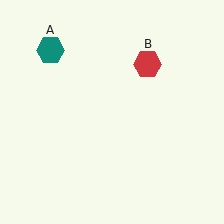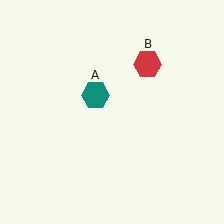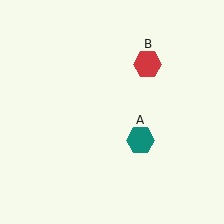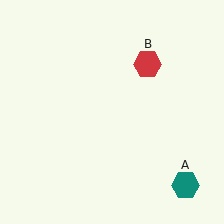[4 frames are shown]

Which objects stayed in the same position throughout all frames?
Red hexagon (object B) remained stationary.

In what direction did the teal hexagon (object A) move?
The teal hexagon (object A) moved down and to the right.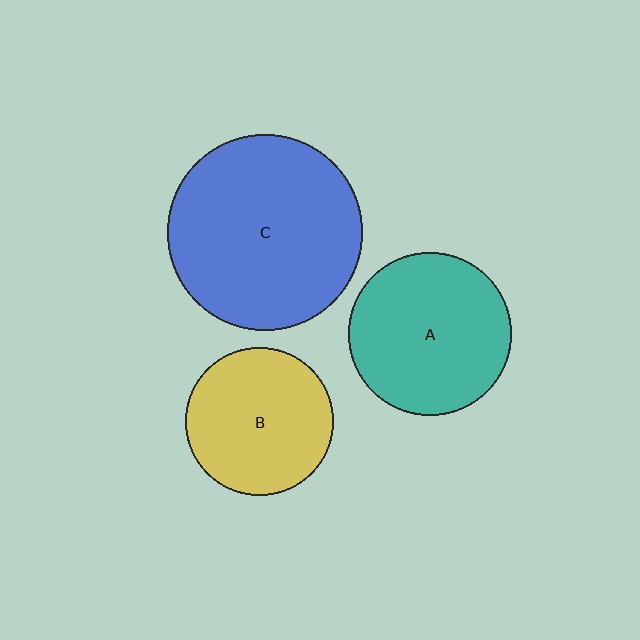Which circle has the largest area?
Circle C (blue).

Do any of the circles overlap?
No, none of the circles overlap.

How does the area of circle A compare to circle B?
Approximately 1.2 times.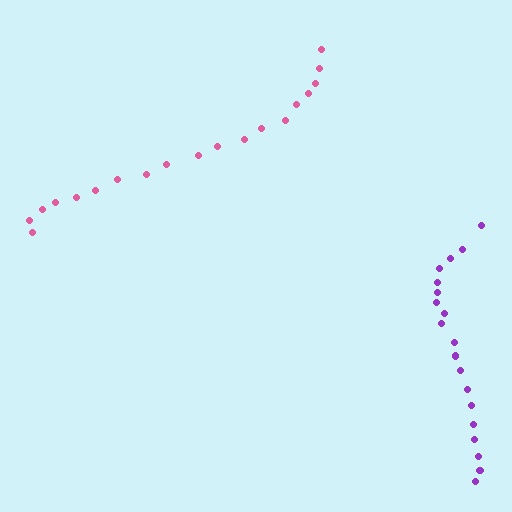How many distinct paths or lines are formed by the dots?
There are 2 distinct paths.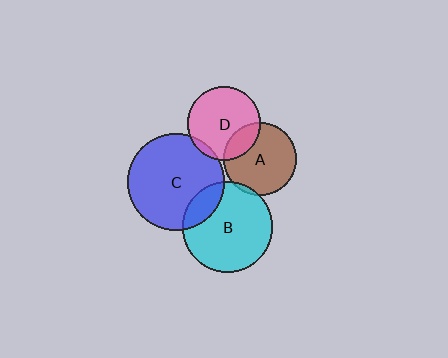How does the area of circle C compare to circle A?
Approximately 1.8 times.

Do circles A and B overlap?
Yes.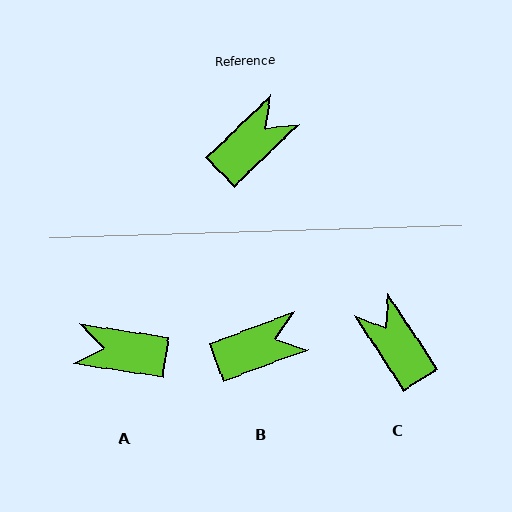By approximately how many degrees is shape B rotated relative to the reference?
Approximately 23 degrees clockwise.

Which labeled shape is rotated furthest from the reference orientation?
A, about 127 degrees away.